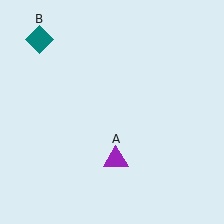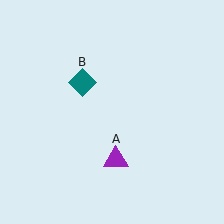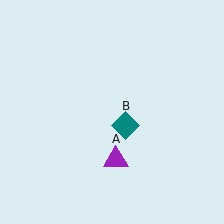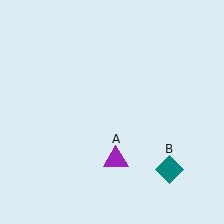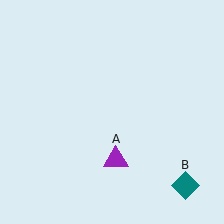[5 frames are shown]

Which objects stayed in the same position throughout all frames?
Purple triangle (object A) remained stationary.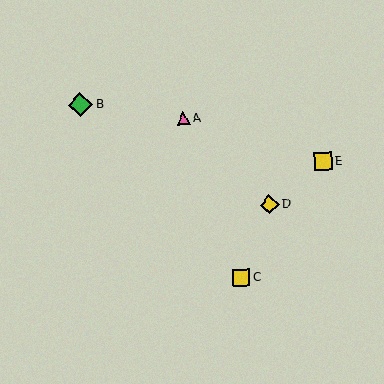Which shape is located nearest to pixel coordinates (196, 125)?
The pink triangle (labeled A) at (183, 119) is nearest to that location.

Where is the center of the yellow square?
The center of the yellow square is at (242, 278).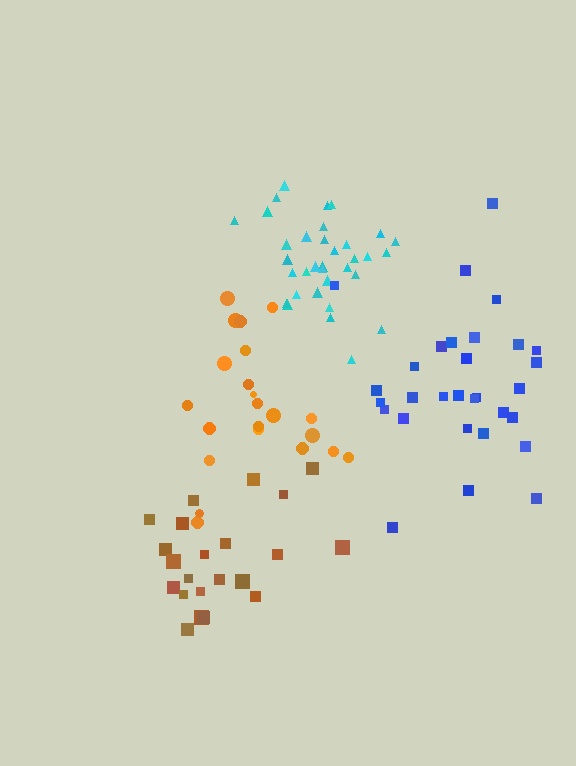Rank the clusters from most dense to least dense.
cyan, brown, blue, orange.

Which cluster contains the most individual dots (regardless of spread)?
Cyan (34).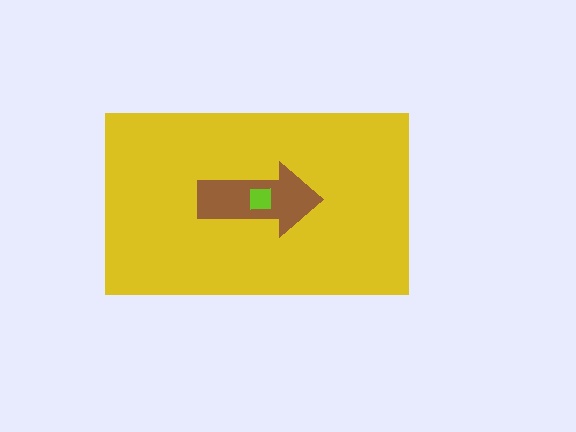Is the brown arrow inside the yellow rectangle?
Yes.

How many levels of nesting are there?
3.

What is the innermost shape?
The lime square.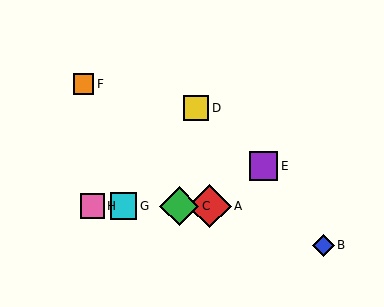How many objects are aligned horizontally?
4 objects (A, C, G, H) are aligned horizontally.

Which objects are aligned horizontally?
Objects A, C, G, H are aligned horizontally.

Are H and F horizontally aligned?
No, H is at y≈206 and F is at y≈84.